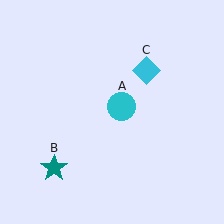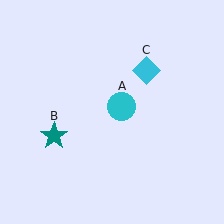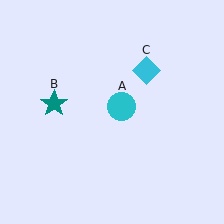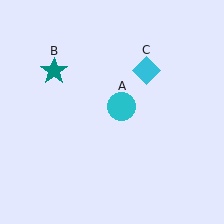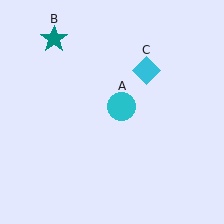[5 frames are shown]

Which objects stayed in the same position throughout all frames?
Cyan circle (object A) and cyan diamond (object C) remained stationary.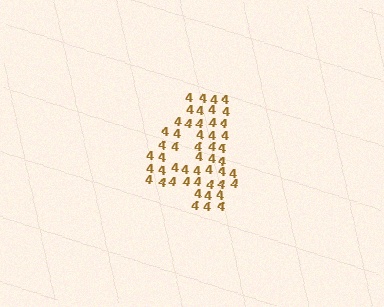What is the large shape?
The large shape is the digit 4.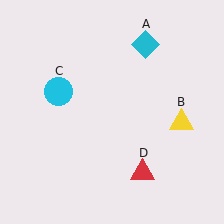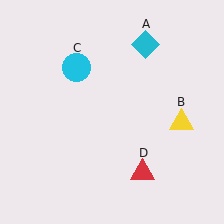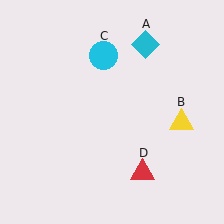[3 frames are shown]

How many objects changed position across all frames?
1 object changed position: cyan circle (object C).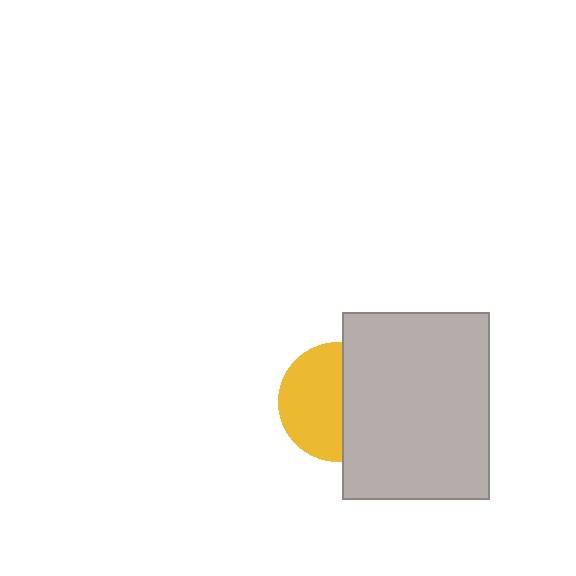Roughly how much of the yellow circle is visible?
About half of it is visible (roughly 53%).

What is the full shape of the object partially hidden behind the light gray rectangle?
The partially hidden object is a yellow circle.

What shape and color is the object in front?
The object in front is a light gray rectangle.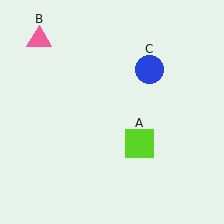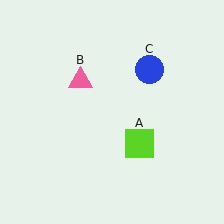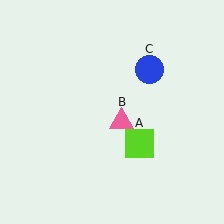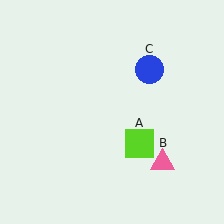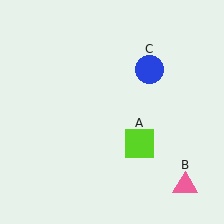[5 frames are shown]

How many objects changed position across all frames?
1 object changed position: pink triangle (object B).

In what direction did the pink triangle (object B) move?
The pink triangle (object B) moved down and to the right.